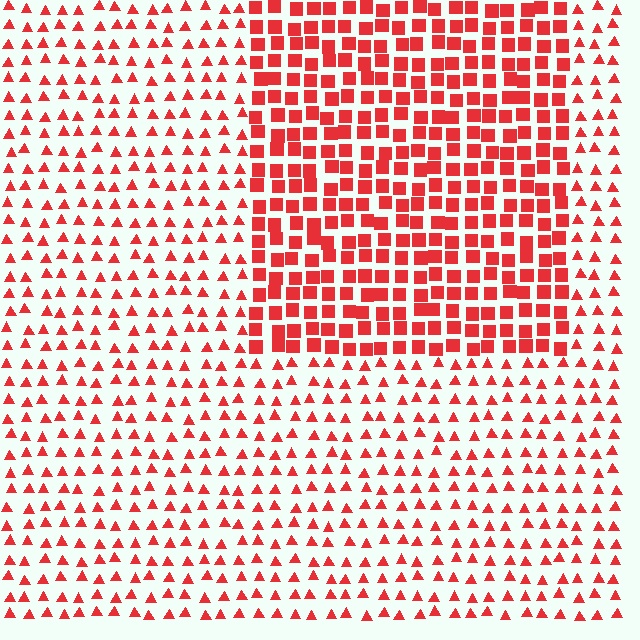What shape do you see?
I see a rectangle.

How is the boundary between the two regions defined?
The boundary is defined by a change in element shape: squares inside vs. triangles outside. All elements share the same color and spacing.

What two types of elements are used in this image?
The image uses squares inside the rectangle region and triangles outside it.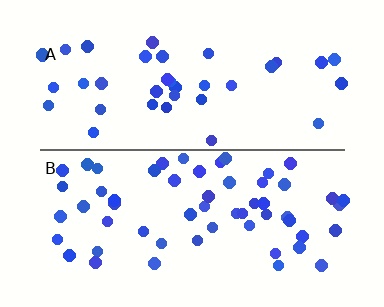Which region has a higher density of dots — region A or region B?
B (the bottom).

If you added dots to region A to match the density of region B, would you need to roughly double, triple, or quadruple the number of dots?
Approximately double.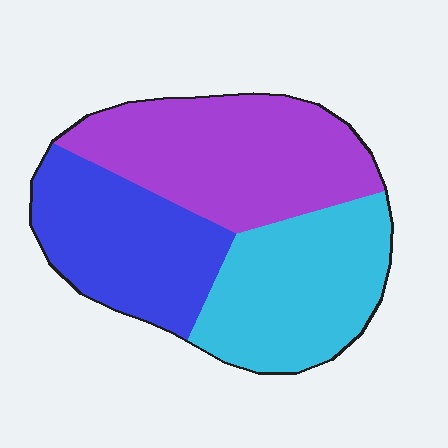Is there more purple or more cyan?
Purple.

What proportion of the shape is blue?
Blue covers 30% of the shape.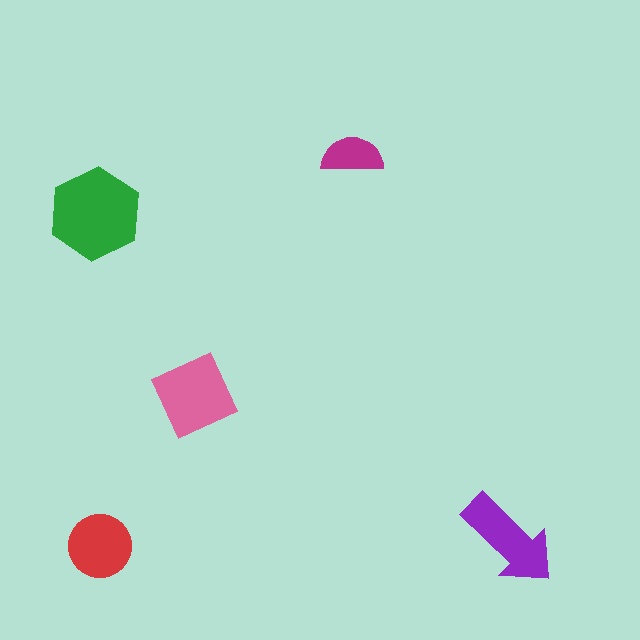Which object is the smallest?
The magenta semicircle.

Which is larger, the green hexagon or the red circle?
The green hexagon.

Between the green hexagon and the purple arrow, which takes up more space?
The green hexagon.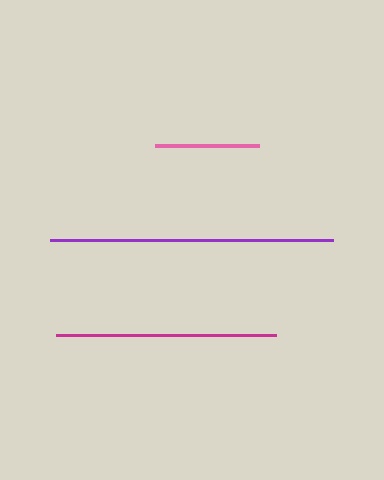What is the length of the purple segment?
The purple segment is approximately 283 pixels long.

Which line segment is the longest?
The purple line is the longest at approximately 283 pixels.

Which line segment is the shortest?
The pink line is the shortest at approximately 104 pixels.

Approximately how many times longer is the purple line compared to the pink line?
The purple line is approximately 2.7 times the length of the pink line.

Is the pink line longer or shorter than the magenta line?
The magenta line is longer than the pink line.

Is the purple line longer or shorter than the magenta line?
The purple line is longer than the magenta line.